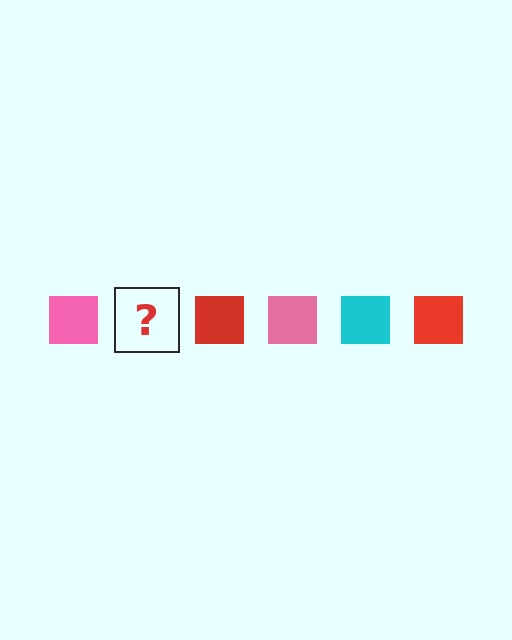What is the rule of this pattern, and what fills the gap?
The rule is that the pattern cycles through pink, cyan, red squares. The gap should be filled with a cyan square.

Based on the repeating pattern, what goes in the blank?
The blank should be a cyan square.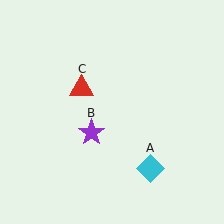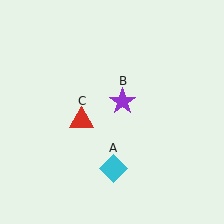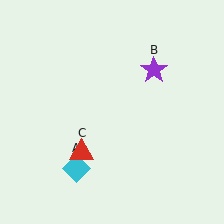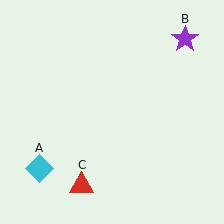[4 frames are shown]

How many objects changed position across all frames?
3 objects changed position: cyan diamond (object A), purple star (object B), red triangle (object C).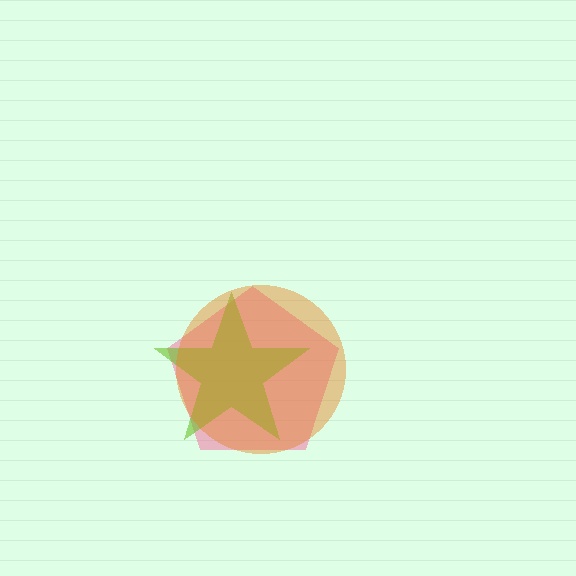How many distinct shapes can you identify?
There are 3 distinct shapes: a pink pentagon, a lime star, an orange circle.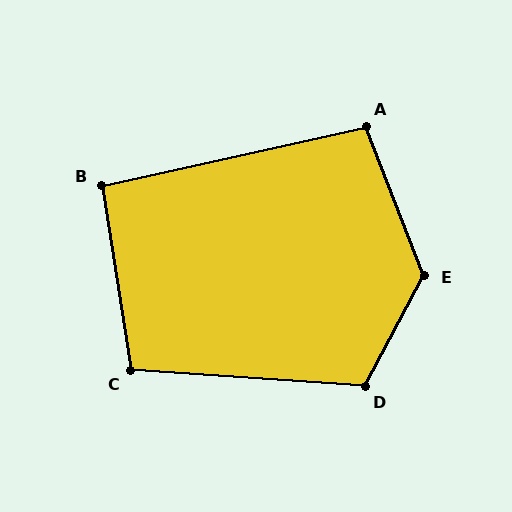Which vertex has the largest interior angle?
E, at approximately 130 degrees.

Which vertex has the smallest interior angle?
B, at approximately 94 degrees.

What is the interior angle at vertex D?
Approximately 115 degrees (obtuse).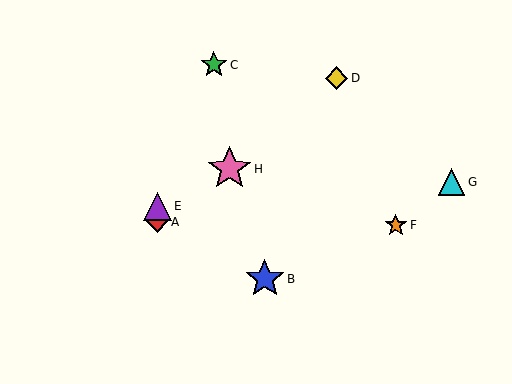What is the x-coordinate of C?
Object C is at x≈214.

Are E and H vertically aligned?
No, E is at x≈157 and H is at x≈230.